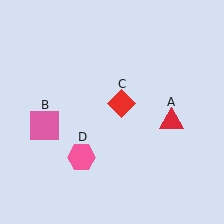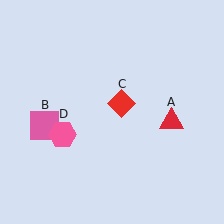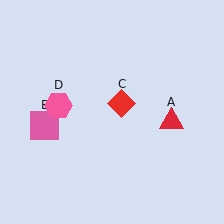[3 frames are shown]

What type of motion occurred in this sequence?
The pink hexagon (object D) rotated clockwise around the center of the scene.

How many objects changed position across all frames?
1 object changed position: pink hexagon (object D).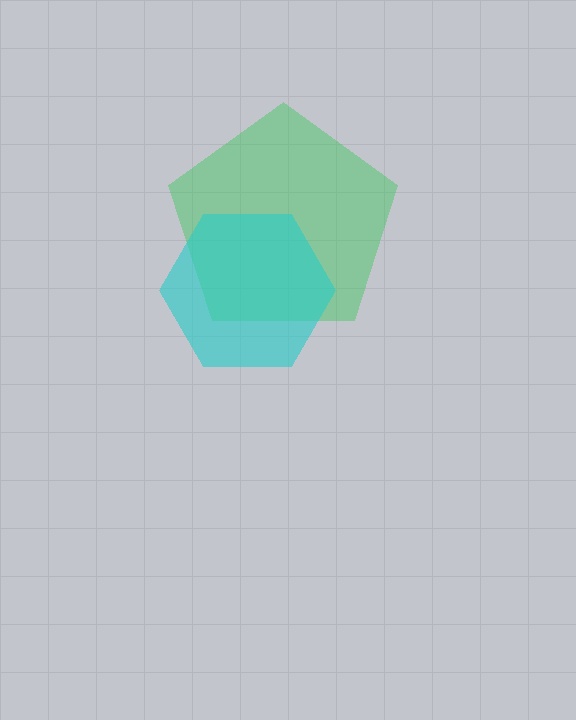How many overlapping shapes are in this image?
There are 2 overlapping shapes in the image.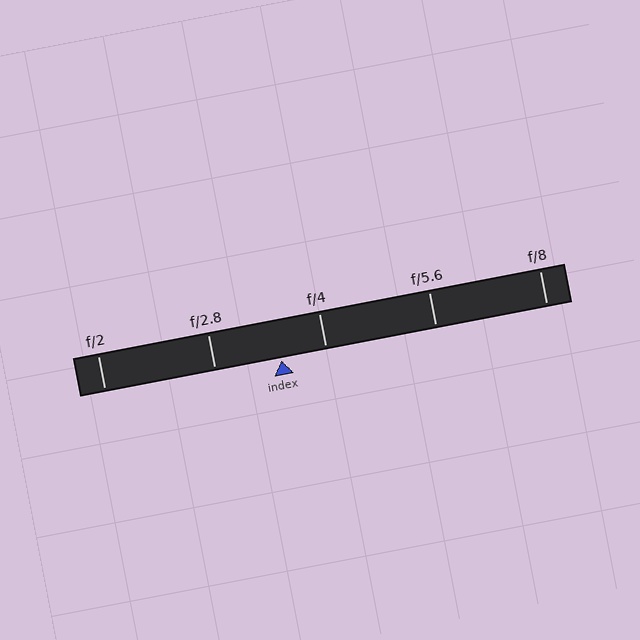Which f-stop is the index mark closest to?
The index mark is closest to f/4.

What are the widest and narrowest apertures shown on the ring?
The widest aperture shown is f/2 and the narrowest is f/8.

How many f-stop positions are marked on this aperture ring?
There are 5 f-stop positions marked.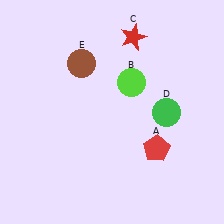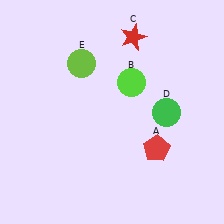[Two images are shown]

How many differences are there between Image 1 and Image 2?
There is 1 difference between the two images.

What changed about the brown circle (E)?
In Image 1, E is brown. In Image 2, it changed to lime.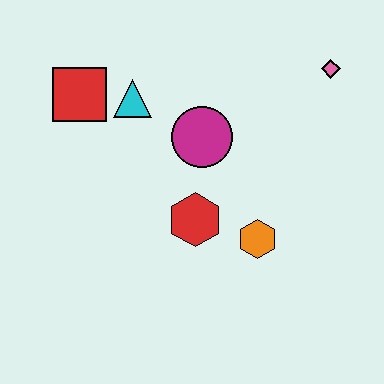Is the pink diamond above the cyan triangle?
Yes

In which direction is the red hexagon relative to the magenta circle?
The red hexagon is below the magenta circle.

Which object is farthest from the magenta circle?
The pink diamond is farthest from the magenta circle.